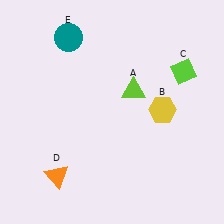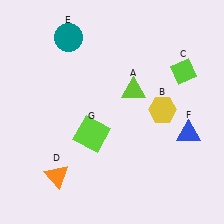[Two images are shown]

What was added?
A blue triangle (F), a lime square (G) were added in Image 2.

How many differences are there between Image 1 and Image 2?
There are 2 differences between the two images.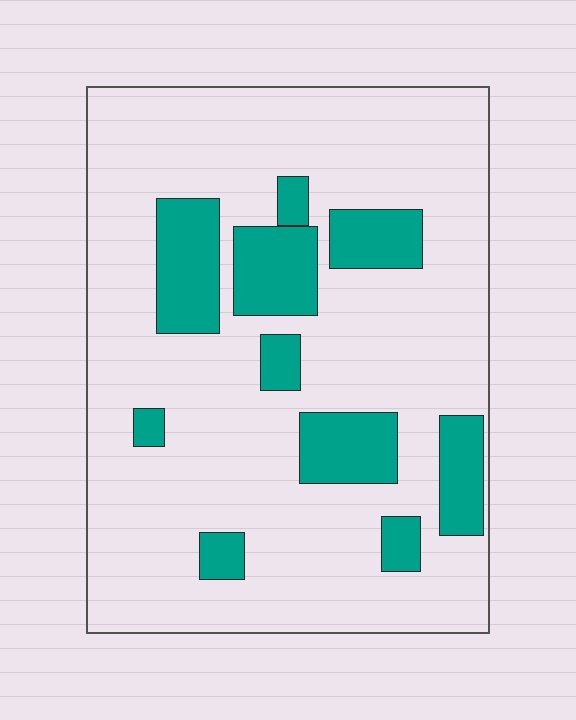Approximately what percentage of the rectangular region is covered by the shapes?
Approximately 20%.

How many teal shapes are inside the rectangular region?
10.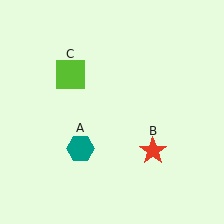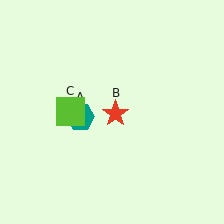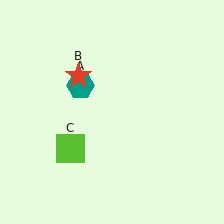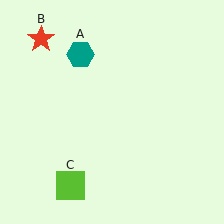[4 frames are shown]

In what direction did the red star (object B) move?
The red star (object B) moved up and to the left.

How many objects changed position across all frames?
3 objects changed position: teal hexagon (object A), red star (object B), lime square (object C).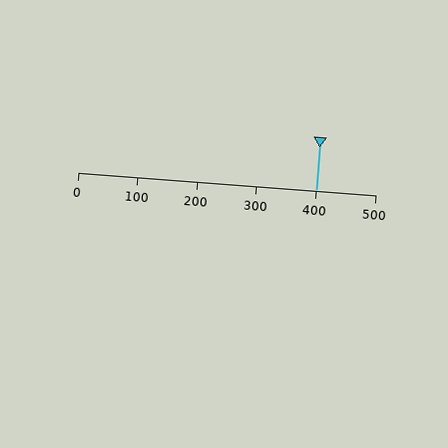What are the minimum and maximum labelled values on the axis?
The axis runs from 0 to 500.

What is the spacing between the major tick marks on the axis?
The major ticks are spaced 100 apart.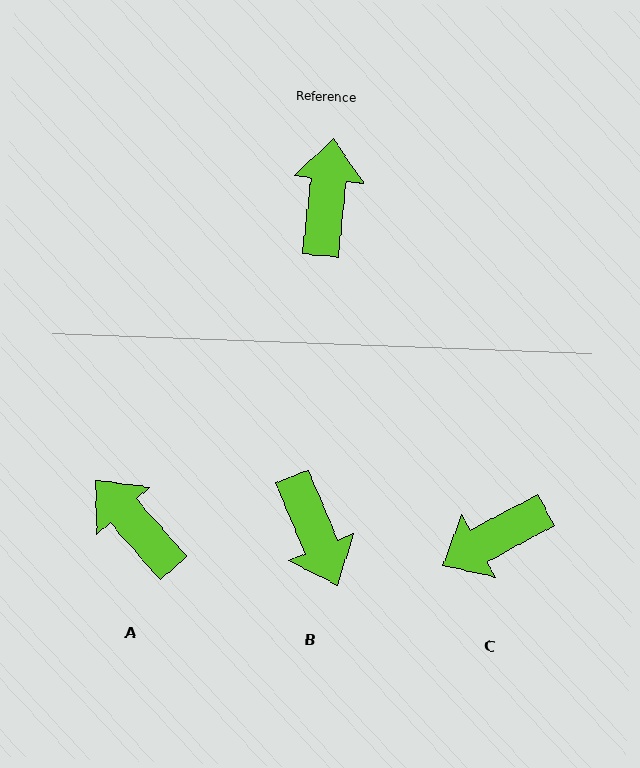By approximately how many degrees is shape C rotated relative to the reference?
Approximately 125 degrees counter-clockwise.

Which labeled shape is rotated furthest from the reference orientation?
B, about 151 degrees away.